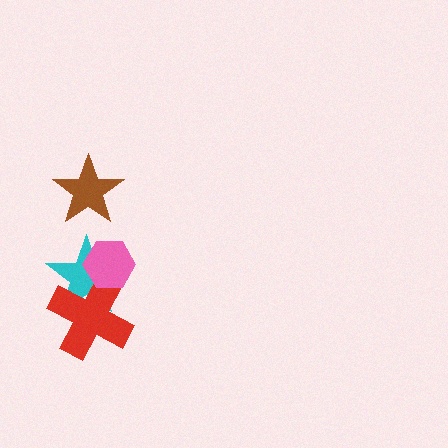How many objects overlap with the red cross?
2 objects overlap with the red cross.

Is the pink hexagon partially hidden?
No, no other shape covers it.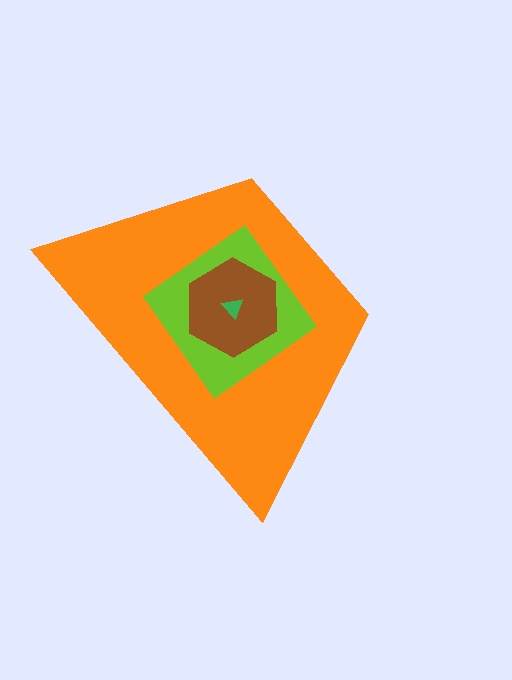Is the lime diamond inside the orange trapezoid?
Yes.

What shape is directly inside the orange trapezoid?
The lime diamond.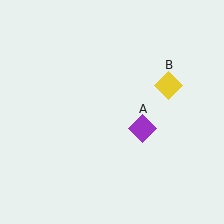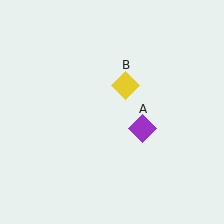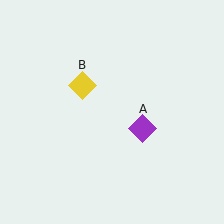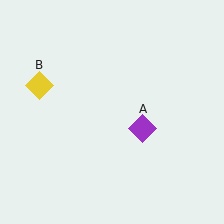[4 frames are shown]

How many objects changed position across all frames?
1 object changed position: yellow diamond (object B).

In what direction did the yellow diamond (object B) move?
The yellow diamond (object B) moved left.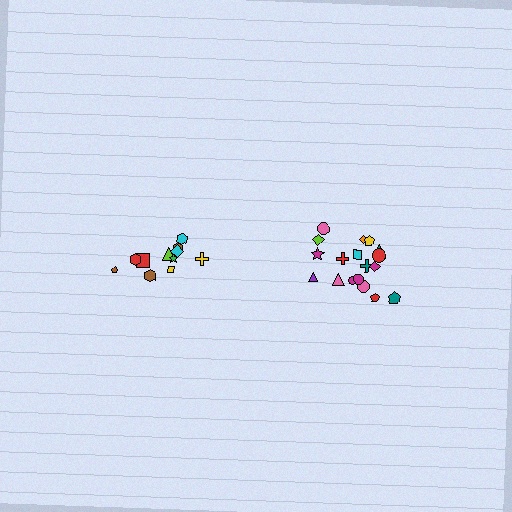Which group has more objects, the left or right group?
The right group.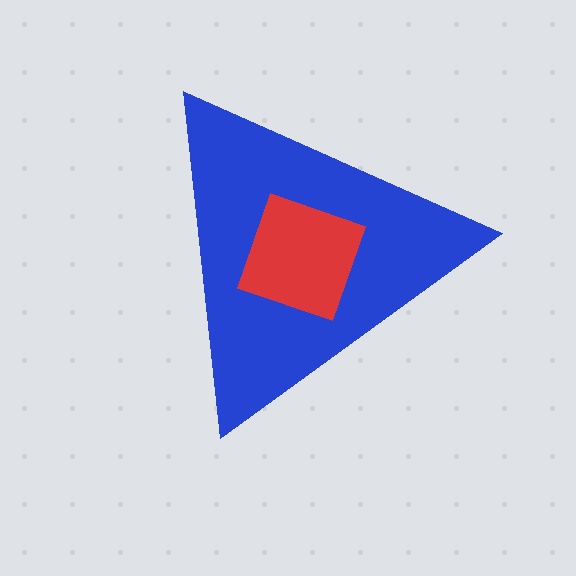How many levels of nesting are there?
2.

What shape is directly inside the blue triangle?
The red diamond.